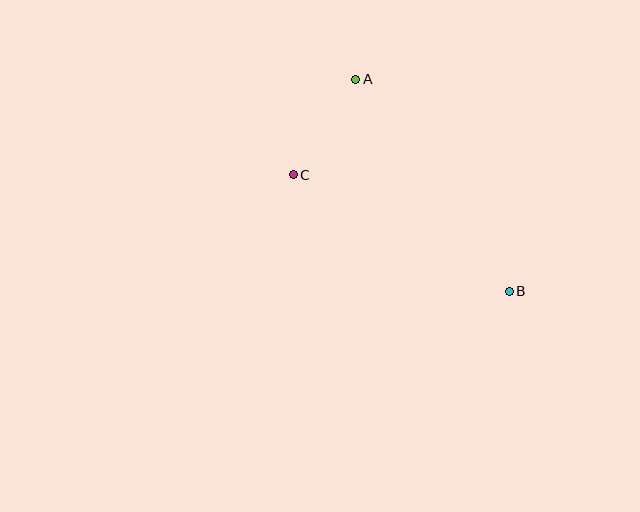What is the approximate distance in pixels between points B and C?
The distance between B and C is approximately 246 pixels.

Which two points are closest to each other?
Points A and C are closest to each other.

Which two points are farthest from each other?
Points A and B are farthest from each other.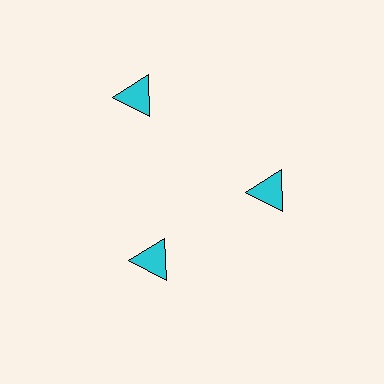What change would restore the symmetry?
The symmetry would be restored by moving it inward, back onto the ring so that all 3 triangles sit at equal angles and equal distance from the center.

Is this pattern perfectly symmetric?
No. The 3 cyan triangles are arranged in a ring, but one element near the 11 o'clock position is pushed outward from the center, breaking the 3-fold rotational symmetry.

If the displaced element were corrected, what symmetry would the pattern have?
It would have 3-fold rotational symmetry — the pattern would map onto itself every 120 degrees.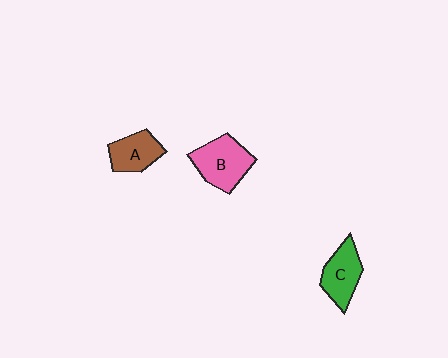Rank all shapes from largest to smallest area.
From largest to smallest: B (pink), C (green), A (brown).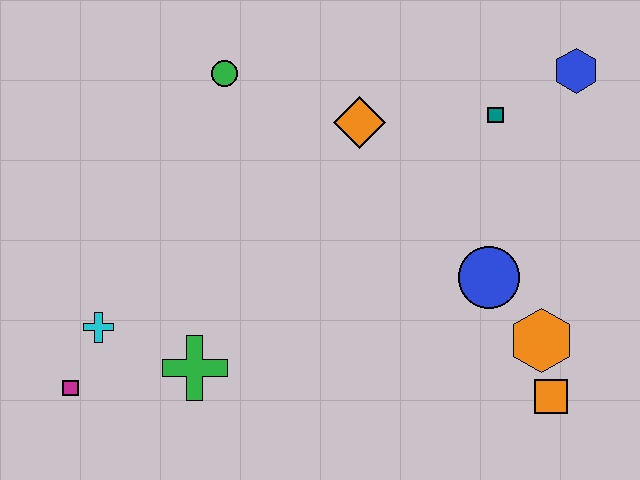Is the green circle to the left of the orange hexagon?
Yes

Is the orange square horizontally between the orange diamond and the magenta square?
No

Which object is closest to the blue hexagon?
The teal square is closest to the blue hexagon.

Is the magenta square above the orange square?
Yes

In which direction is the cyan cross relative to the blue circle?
The cyan cross is to the left of the blue circle.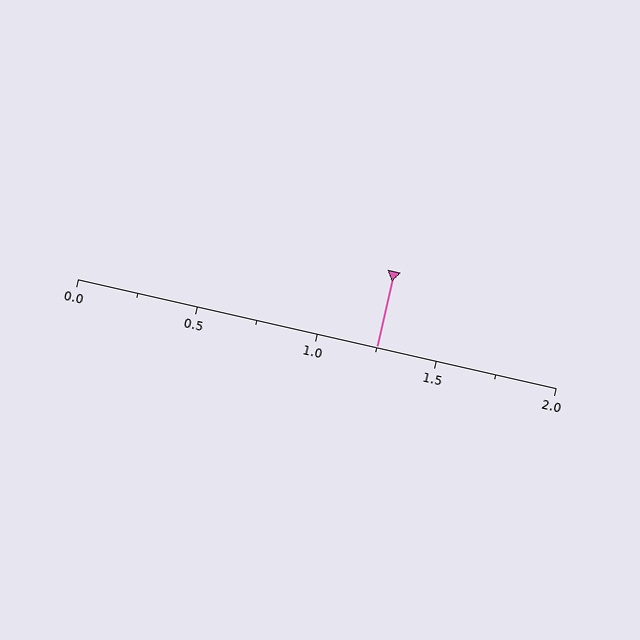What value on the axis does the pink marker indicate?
The marker indicates approximately 1.25.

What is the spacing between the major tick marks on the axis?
The major ticks are spaced 0.5 apart.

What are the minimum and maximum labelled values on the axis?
The axis runs from 0.0 to 2.0.